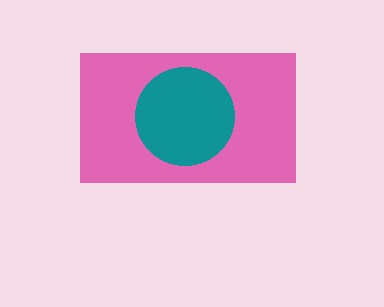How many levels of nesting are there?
2.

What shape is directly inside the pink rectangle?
The teal circle.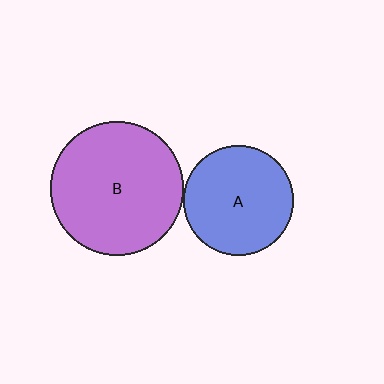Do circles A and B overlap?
Yes.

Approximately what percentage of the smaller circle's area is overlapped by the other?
Approximately 5%.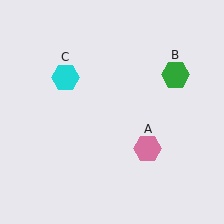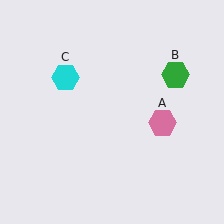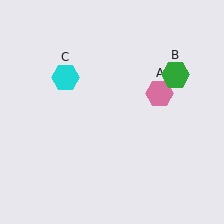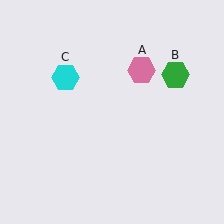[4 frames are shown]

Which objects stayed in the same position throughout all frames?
Green hexagon (object B) and cyan hexagon (object C) remained stationary.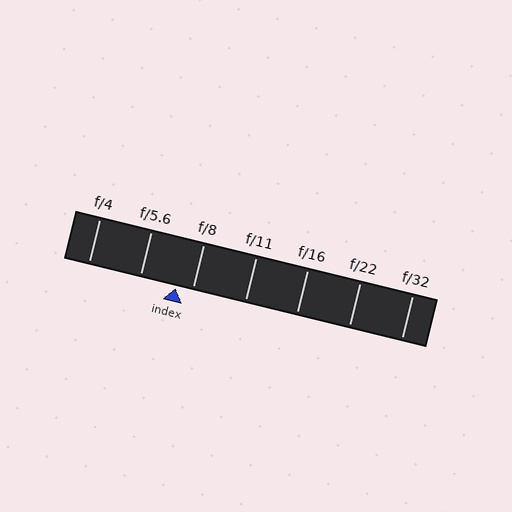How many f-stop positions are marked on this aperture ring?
There are 7 f-stop positions marked.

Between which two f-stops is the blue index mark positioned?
The index mark is between f/5.6 and f/8.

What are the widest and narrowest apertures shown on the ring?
The widest aperture shown is f/4 and the narrowest is f/32.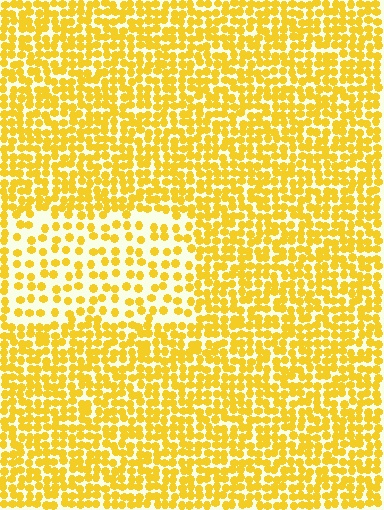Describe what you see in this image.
The image contains small yellow elements arranged at two different densities. A rectangle-shaped region is visible where the elements are less densely packed than the surrounding area.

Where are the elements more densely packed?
The elements are more densely packed outside the rectangle boundary.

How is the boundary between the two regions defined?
The boundary is defined by a change in element density (approximately 2.1x ratio). All elements are the same color, size, and shape.